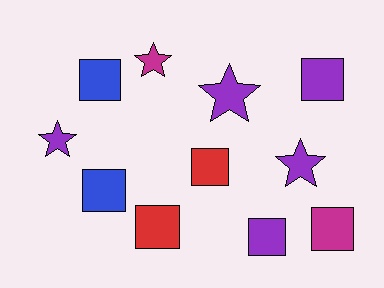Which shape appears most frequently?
Square, with 7 objects.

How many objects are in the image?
There are 11 objects.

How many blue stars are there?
There are no blue stars.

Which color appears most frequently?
Purple, with 5 objects.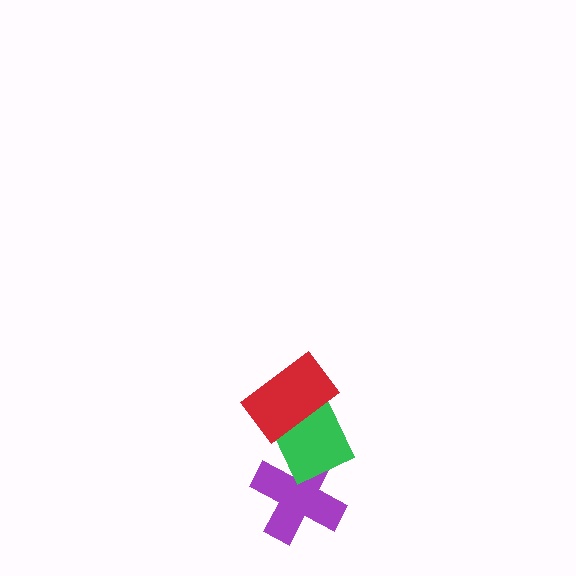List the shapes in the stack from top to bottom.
From top to bottom: the red rectangle, the green diamond, the purple cross.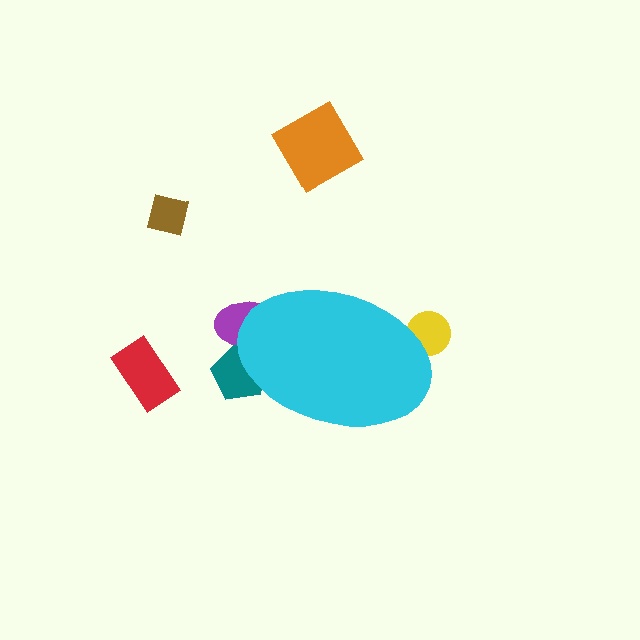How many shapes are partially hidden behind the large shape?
3 shapes are partially hidden.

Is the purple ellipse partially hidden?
Yes, the purple ellipse is partially hidden behind the cyan ellipse.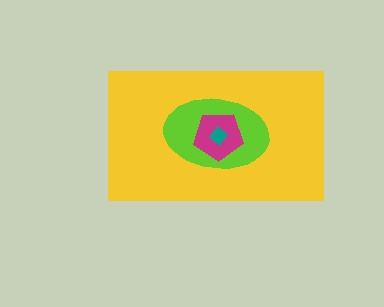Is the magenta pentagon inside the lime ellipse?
Yes.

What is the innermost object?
The teal diamond.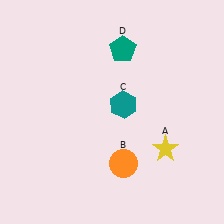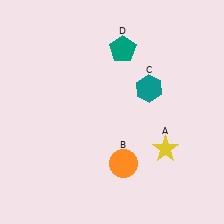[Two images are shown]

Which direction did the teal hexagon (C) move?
The teal hexagon (C) moved right.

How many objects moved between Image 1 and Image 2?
1 object moved between the two images.